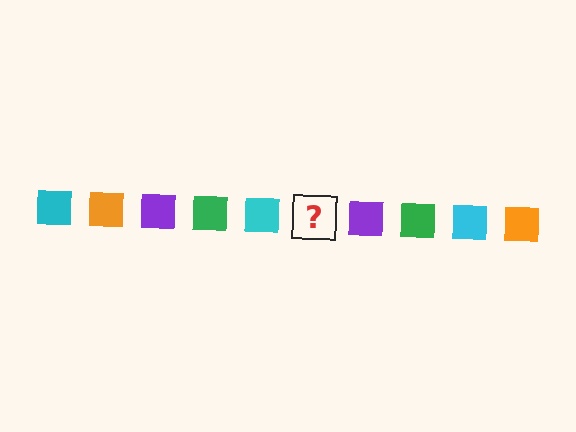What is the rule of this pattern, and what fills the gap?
The rule is that the pattern cycles through cyan, orange, purple, green squares. The gap should be filled with an orange square.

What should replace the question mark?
The question mark should be replaced with an orange square.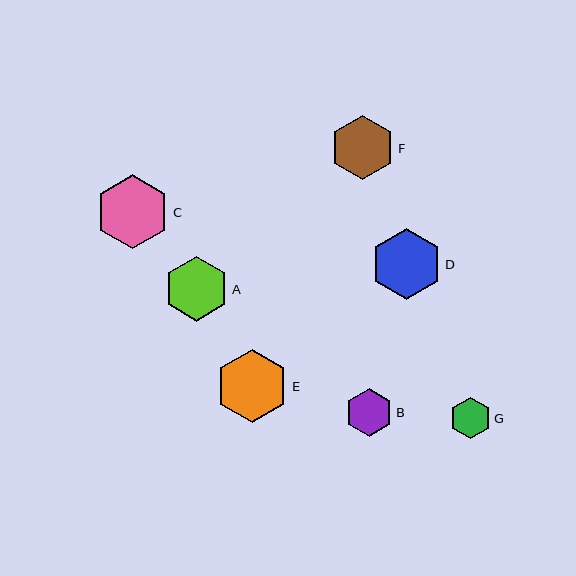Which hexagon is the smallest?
Hexagon G is the smallest with a size of approximately 41 pixels.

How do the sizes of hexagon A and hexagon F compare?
Hexagon A and hexagon F are approximately the same size.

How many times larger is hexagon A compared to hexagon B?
Hexagon A is approximately 1.4 times the size of hexagon B.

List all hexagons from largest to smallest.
From largest to smallest: C, E, D, A, F, B, G.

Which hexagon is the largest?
Hexagon C is the largest with a size of approximately 74 pixels.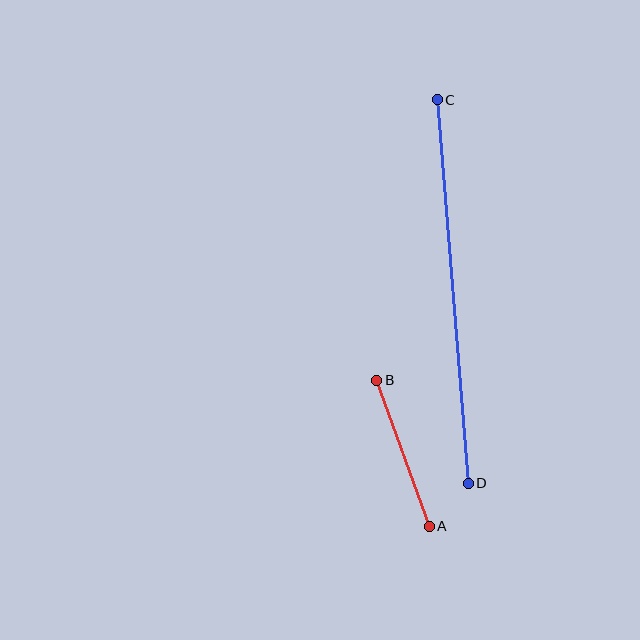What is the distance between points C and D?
The distance is approximately 385 pixels.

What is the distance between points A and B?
The distance is approximately 155 pixels.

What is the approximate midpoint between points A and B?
The midpoint is at approximately (403, 453) pixels.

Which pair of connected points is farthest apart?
Points C and D are farthest apart.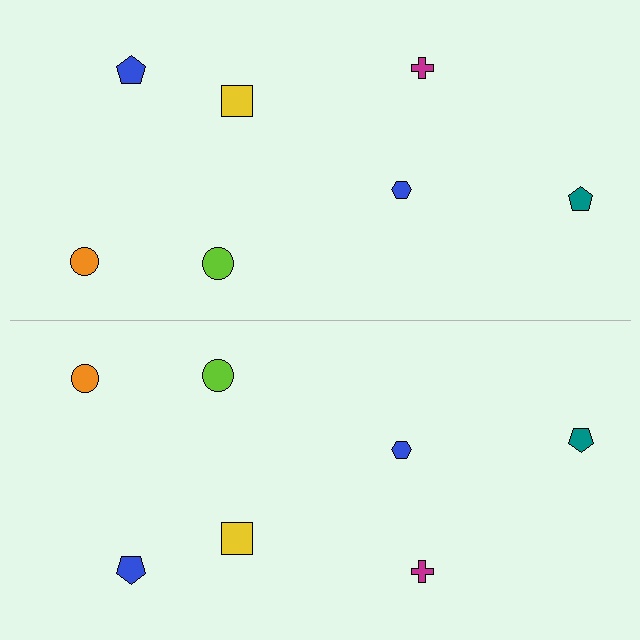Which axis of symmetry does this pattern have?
The pattern has a horizontal axis of symmetry running through the center of the image.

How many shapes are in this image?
There are 14 shapes in this image.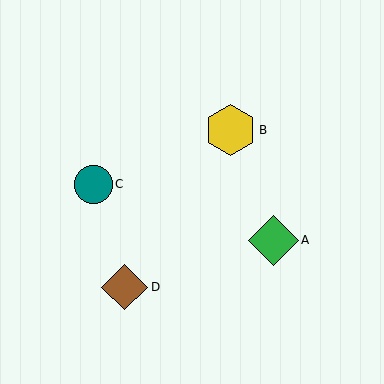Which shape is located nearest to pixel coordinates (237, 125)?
The yellow hexagon (labeled B) at (231, 130) is nearest to that location.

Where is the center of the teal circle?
The center of the teal circle is at (94, 184).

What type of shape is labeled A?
Shape A is a green diamond.